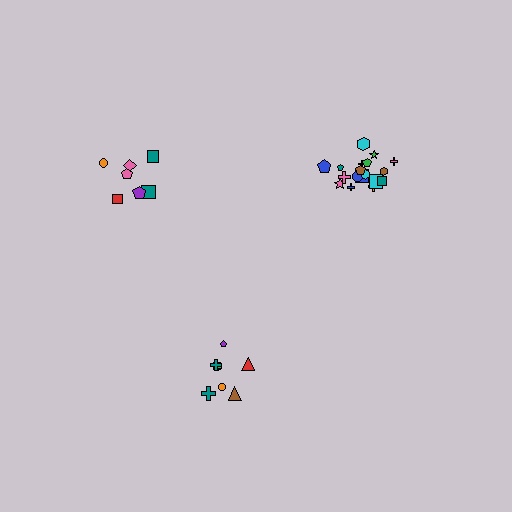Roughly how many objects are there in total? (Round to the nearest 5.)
Roughly 35 objects in total.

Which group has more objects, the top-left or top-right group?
The top-right group.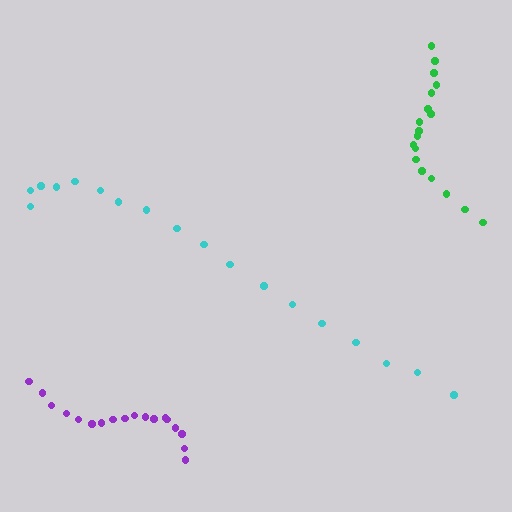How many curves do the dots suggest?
There are 3 distinct paths.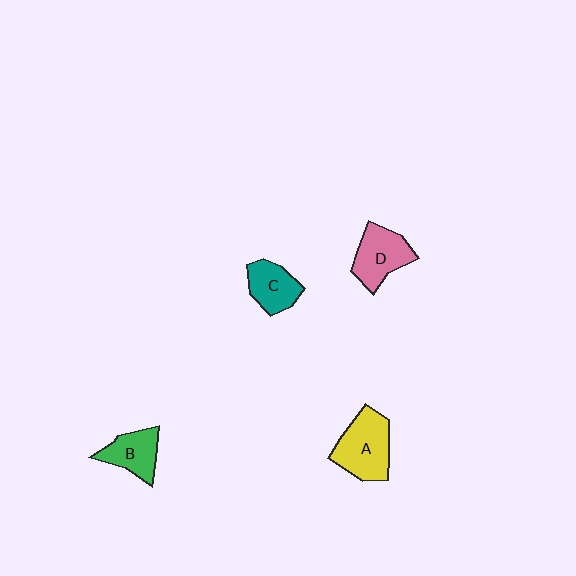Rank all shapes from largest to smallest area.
From largest to smallest: A (yellow), D (pink), B (green), C (teal).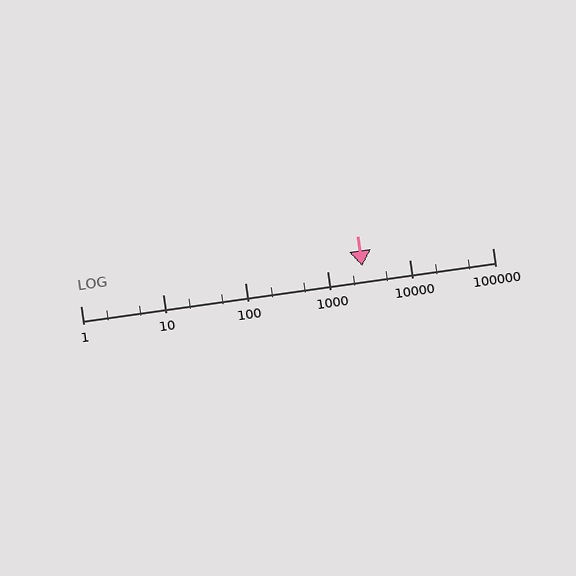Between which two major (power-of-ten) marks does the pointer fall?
The pointer is between 1000 and 10000.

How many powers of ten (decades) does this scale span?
The scale spans 5 decades, from 1 to 100000.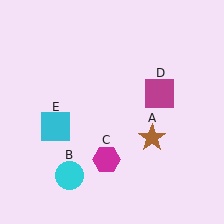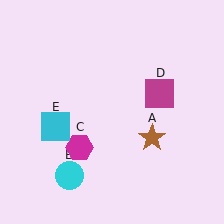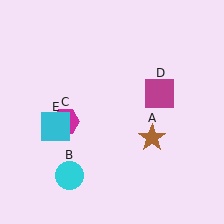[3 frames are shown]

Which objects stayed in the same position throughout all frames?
Brown star (object A) and cyan circle (object B) and magenta square (object D) and cyan square (object E) remained stationary.